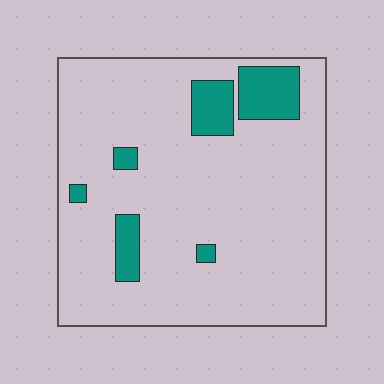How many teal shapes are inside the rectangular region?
6.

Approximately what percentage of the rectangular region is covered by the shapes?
Approximately 10%.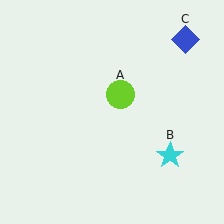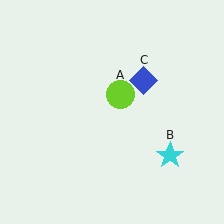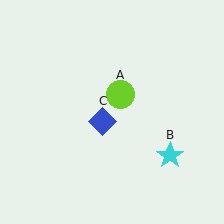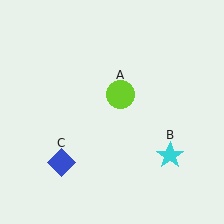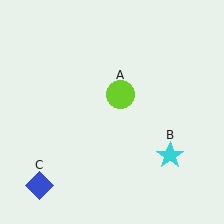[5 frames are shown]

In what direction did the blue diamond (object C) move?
The blue diamond (object C) moved down and to the left.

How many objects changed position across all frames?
1 object changed position: blue diamond (object C).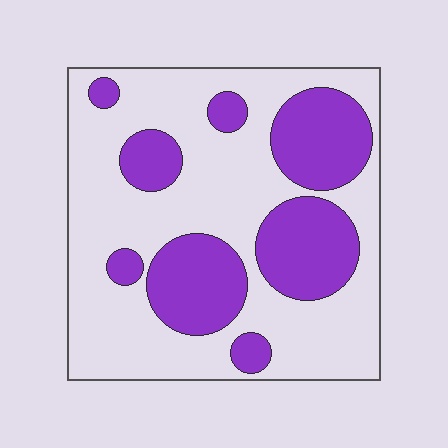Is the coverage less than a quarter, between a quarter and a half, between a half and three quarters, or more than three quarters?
Between a quarter and a half.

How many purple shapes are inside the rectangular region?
8.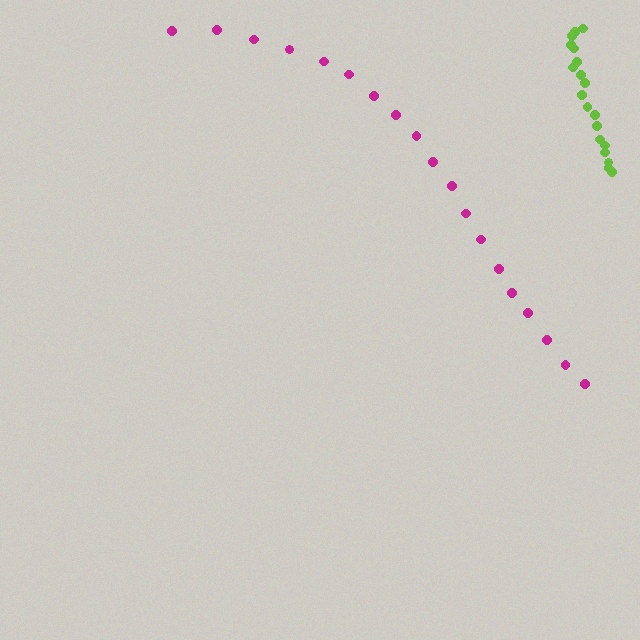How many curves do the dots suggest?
There are 2 distinct paths.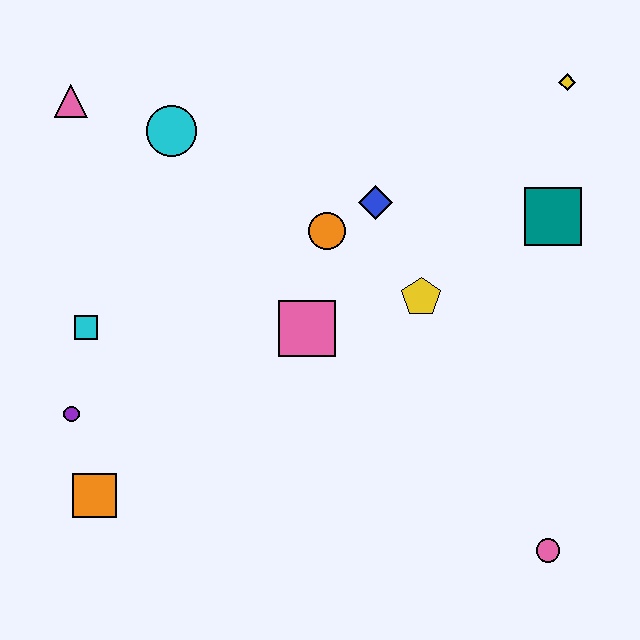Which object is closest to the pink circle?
The yellow pentagon is closest to the pink circle.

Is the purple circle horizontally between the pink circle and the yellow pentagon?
No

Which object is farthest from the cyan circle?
The pink circle is farthest from the cyan circle.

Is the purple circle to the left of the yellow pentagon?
Yes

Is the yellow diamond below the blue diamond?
No